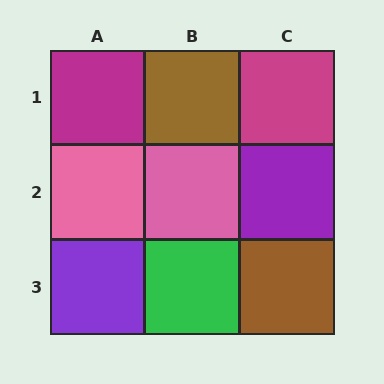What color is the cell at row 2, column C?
Purple.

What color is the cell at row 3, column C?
Brown.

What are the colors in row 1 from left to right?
Magenta, brown, magenta.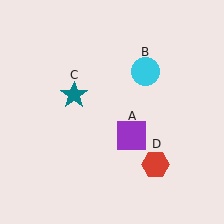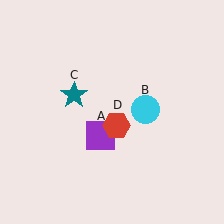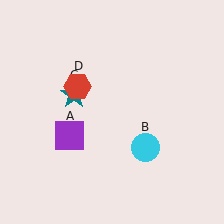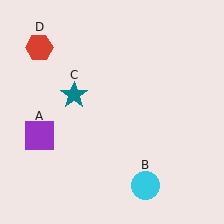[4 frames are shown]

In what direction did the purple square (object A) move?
The purple square (object A) moved left.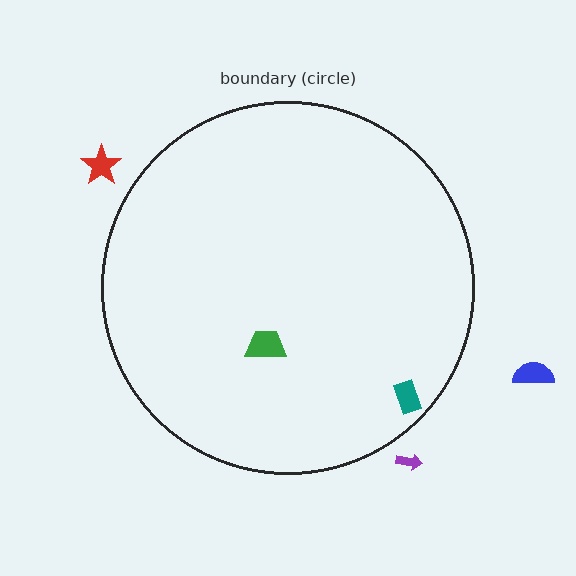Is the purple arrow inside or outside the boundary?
Outside.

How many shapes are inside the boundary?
2 inside, 3 outside.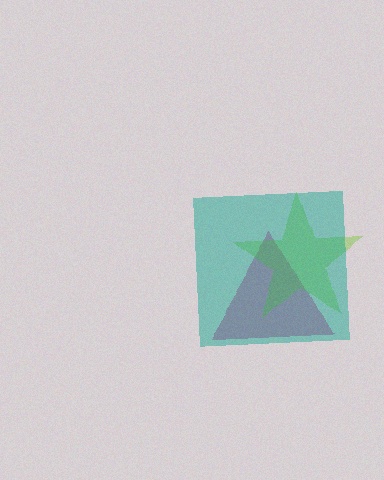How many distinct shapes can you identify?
There are 3 distinct shapes: a magenta triangle, a lime star, a teal square.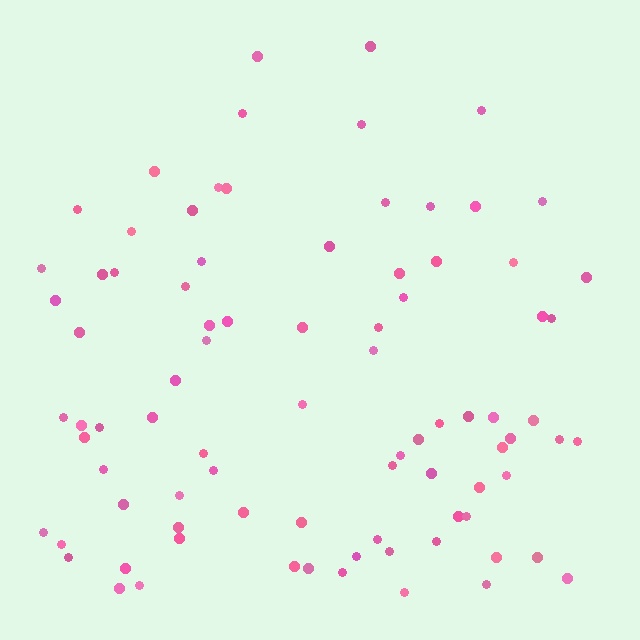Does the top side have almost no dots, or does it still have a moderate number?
Still a moderate number, just noticeably fewer than the bottom.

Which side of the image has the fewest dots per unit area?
The top.